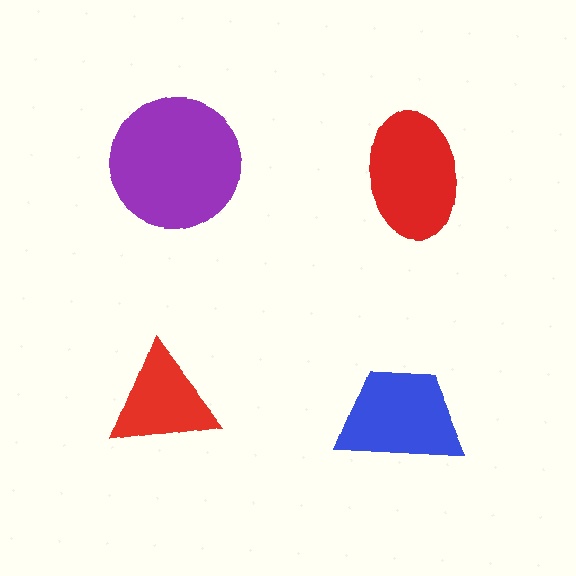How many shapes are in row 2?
2 shapes.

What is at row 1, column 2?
A red ellipse.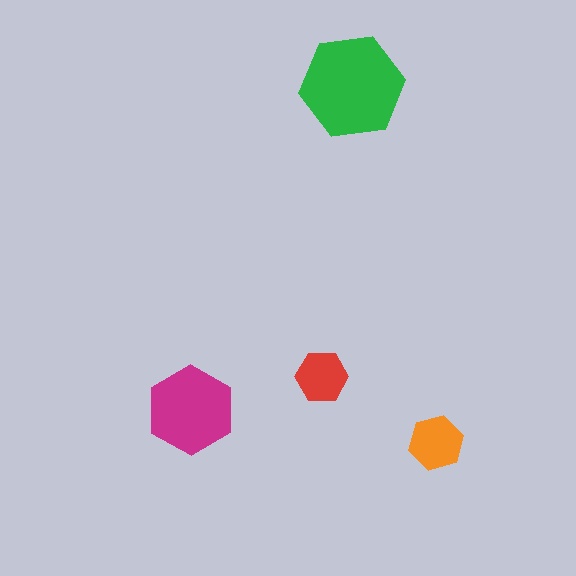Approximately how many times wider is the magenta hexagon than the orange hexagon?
About 1.5 times wider.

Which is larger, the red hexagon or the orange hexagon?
The orange one.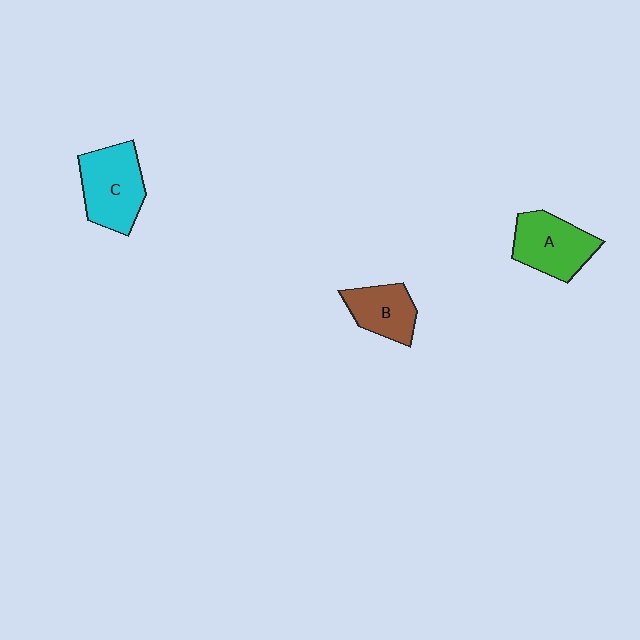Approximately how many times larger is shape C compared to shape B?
Approximately 1.5 times.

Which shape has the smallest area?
Shape B (brown).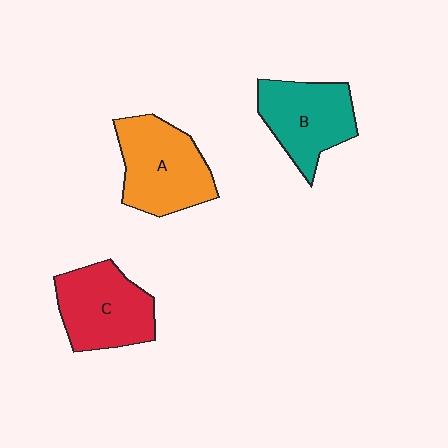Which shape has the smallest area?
Shape B (teal).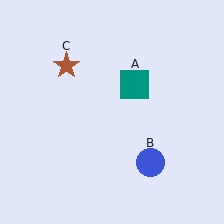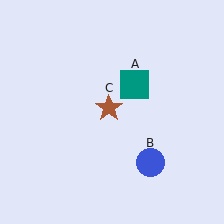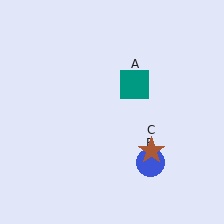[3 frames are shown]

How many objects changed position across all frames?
1 object changed position: brown star (object C).